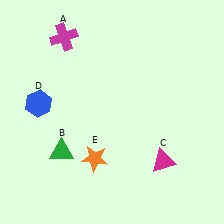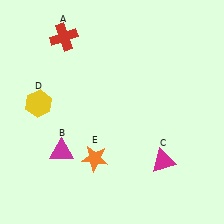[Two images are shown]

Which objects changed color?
A changed from magenta to red. B changed from green to magenta. D changed from blue to yellow.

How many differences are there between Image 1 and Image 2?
There are 3 differences between the two images.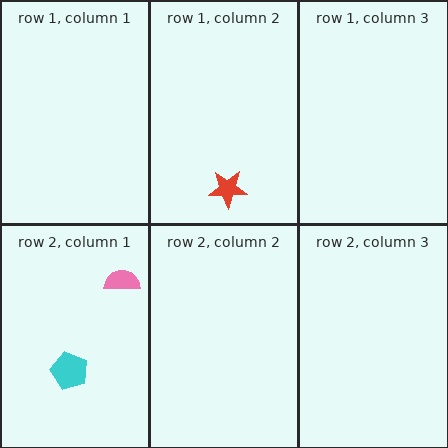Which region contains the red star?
The row 1, column 2 region.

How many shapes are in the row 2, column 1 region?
2.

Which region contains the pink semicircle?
The row 2, column 1 region.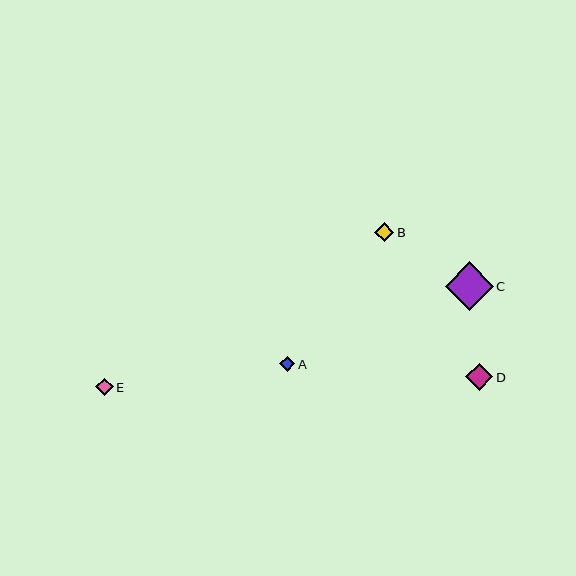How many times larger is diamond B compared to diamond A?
Diamond B is approximately 1.2 times the size of diamond A.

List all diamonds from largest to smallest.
From largest to smallest: C, D, B, E, A.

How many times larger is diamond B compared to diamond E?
Diamond B is approximately 1.1 times the size of diamond E.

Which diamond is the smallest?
Diamond A is the smallest with a size of approximately 15 pixels.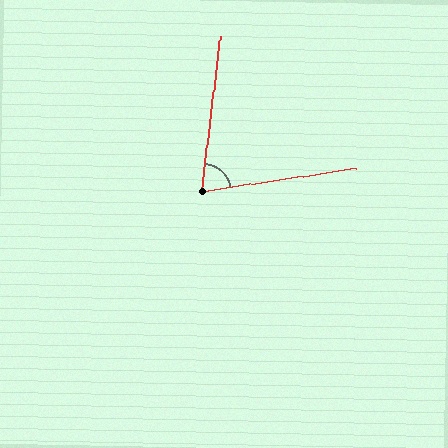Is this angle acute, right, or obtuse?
It is acute.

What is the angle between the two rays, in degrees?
Approximately 74 degrees.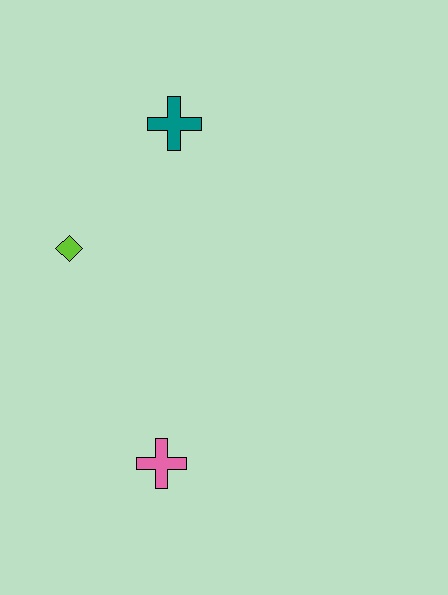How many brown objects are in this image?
There are no brown objects.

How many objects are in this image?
There are 3 objects.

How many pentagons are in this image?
There are no pentagons.